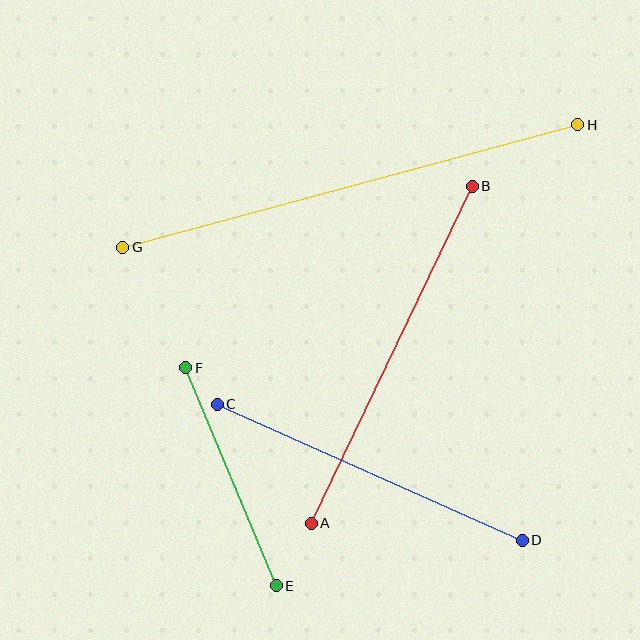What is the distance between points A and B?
The distance is approximately 374 pixels.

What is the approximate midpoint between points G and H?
The midpoint is at approximately (350, 186) pixels.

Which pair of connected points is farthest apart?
Points G and H are farthest apart.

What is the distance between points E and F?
The distance is approximately 236 pixels.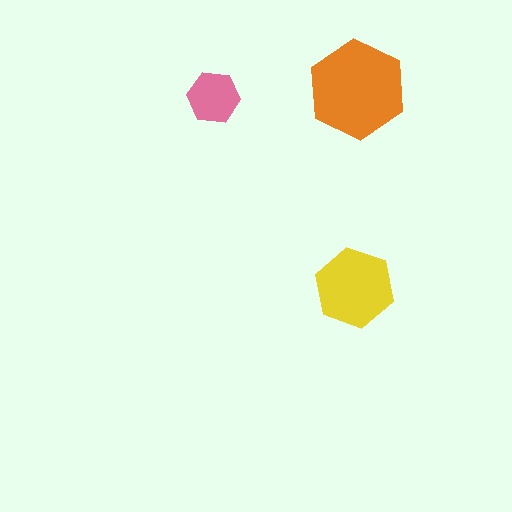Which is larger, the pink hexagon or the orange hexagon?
The orange one.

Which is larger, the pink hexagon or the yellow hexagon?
The yellow one.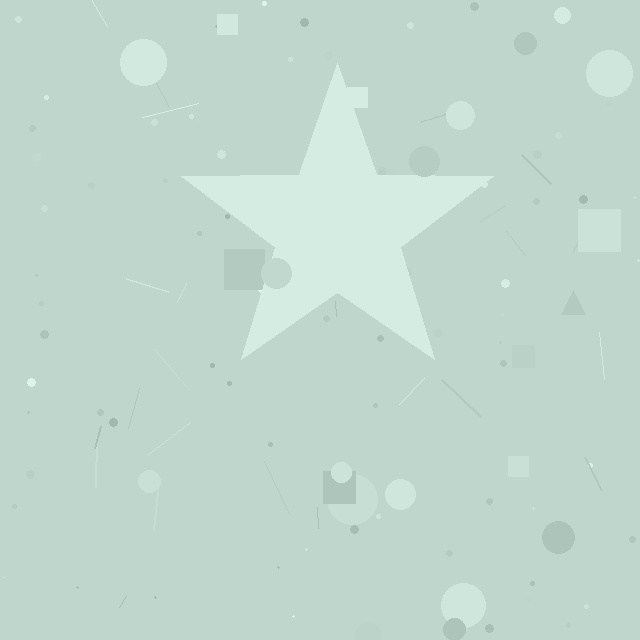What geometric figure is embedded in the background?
A star is embedded in the background.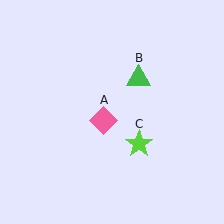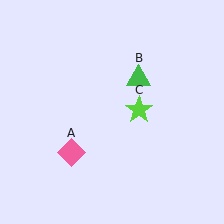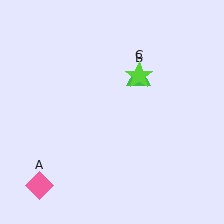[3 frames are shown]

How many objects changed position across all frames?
2 objects changed position: pink diamond (object A), lime star (object C).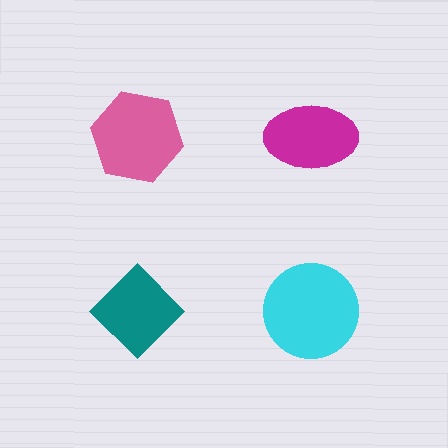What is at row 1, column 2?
A magenta ellipse.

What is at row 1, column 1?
A pink hexagon.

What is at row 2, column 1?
A teal diamond.